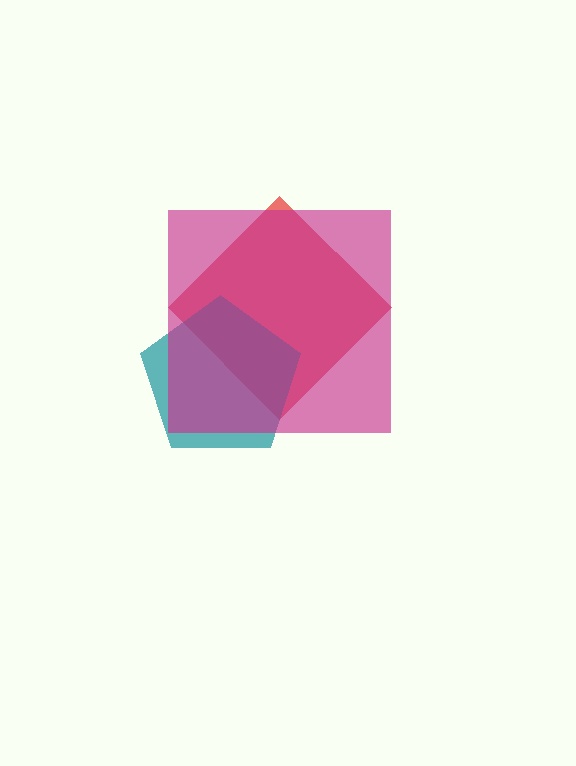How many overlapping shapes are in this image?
There are 3 overlapping shapes in the image.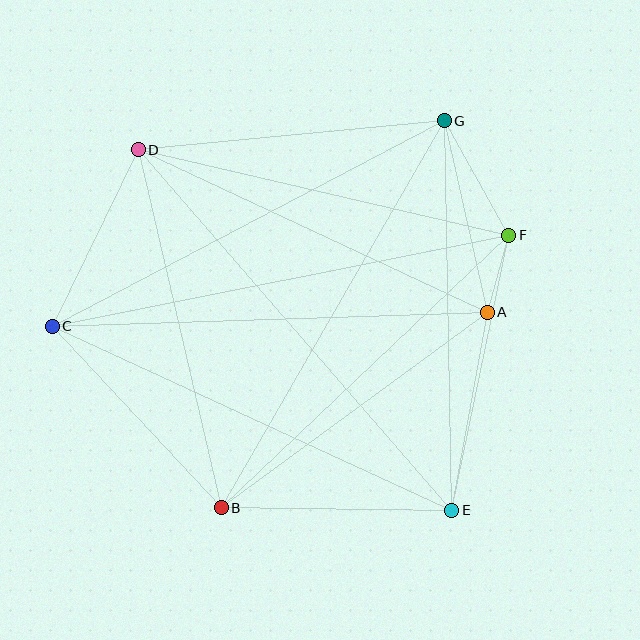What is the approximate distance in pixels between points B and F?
The distance between B and F is approximately 396 pixels.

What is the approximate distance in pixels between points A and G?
The distance between A and G is approximately 196 pixels.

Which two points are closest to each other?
Points A and F are closest to each other.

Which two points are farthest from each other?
Points D and E are farthest from each other.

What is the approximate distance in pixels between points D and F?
The distance between D and F is approximately 380 pixels.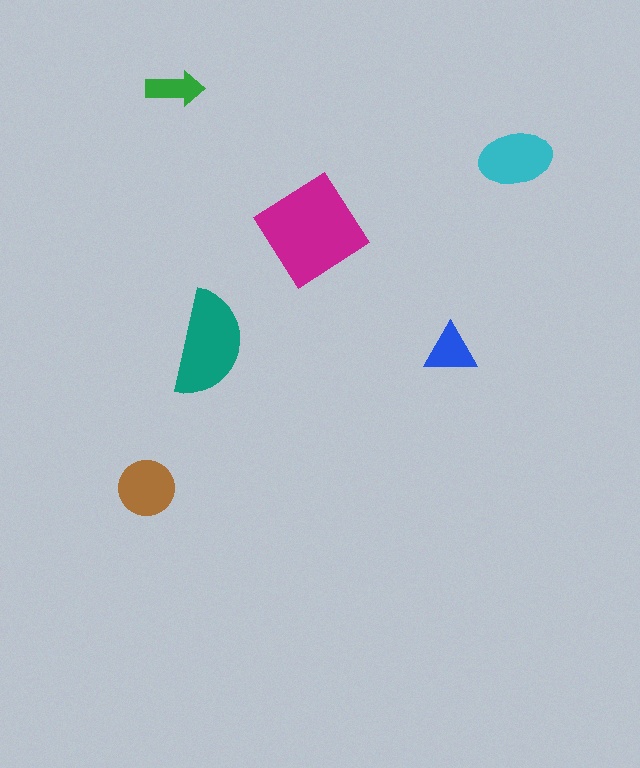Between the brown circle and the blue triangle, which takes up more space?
The brown circle.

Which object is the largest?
The magenta diamond.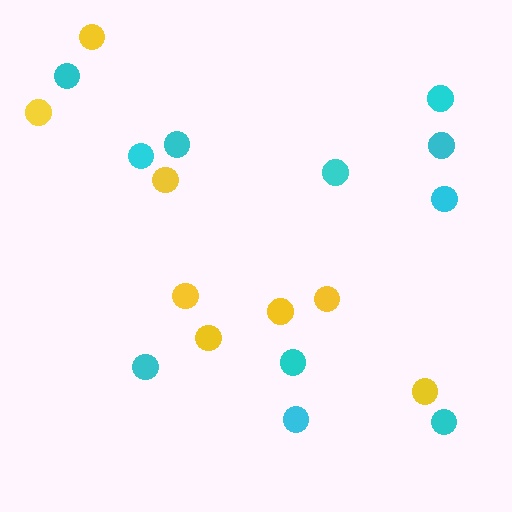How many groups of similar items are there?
There are 2 groups: one group of cyan circles (11) and one group of yellow circles (8).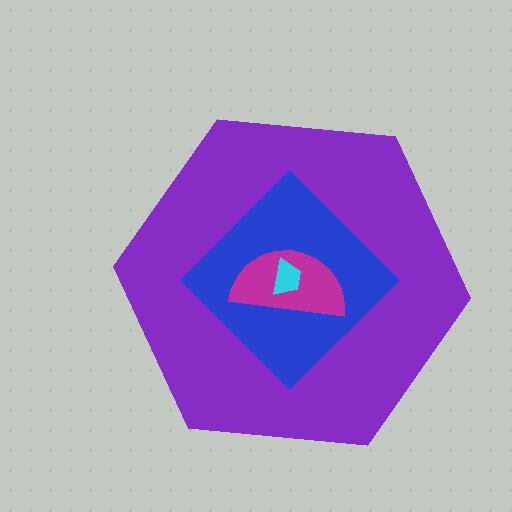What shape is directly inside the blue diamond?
The magenta semicircle.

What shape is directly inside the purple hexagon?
The blue diamond.